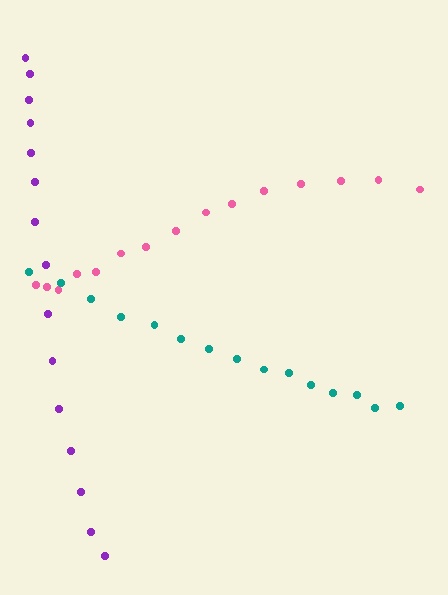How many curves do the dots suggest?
There are 3 distinct paths.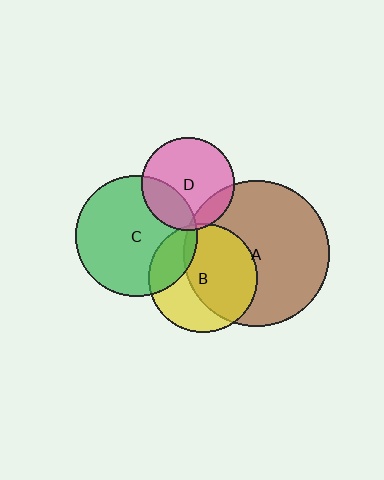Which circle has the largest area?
Circle A (brown).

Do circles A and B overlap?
Yes.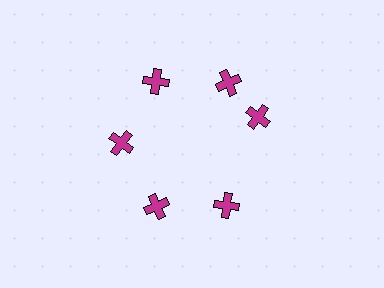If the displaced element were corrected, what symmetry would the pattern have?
It would have 6-fold rotational symmetry — the pattern would map onto itself every 60 degrees.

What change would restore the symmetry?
The symmetry would be restored by rotating it back into even spacing with its neighbors so that all 6 crosses sit at equal angles and equal distance from the center.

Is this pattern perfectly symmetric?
No. The 6 magenta crosses are arranged in a ring, but one element near the 3 o'clock position is rotated out of alignment along the ring, breaking the 6-fold rotational symmetry.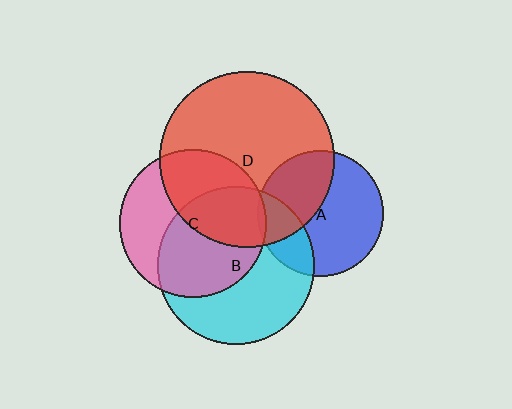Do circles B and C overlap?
Yes.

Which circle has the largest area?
Circle D (red).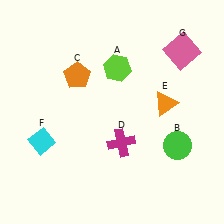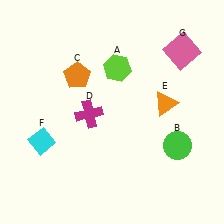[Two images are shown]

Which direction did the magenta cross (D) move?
The magenta cross (D) moved left.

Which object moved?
The magenta cross (D) moved left.